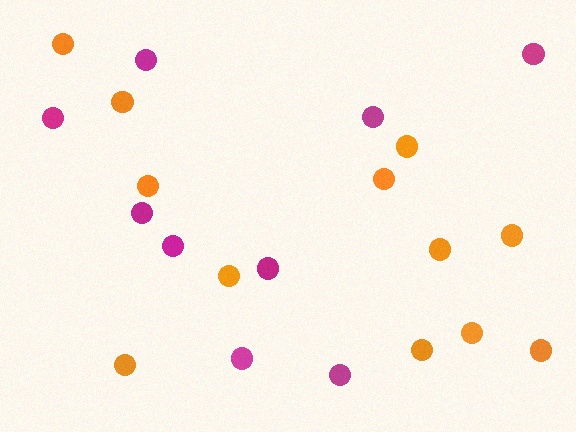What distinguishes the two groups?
There are 2 groups: one group of orange circles (12) and one group of magenta circles (9).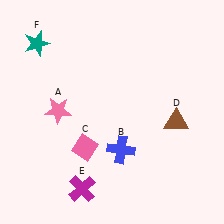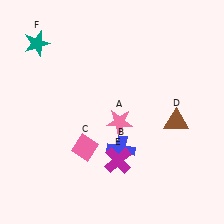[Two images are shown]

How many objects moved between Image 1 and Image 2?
2 objects moved between the two images.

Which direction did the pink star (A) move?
The pink star (A) moved right.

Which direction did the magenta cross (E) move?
The magenta cross (E) moved right.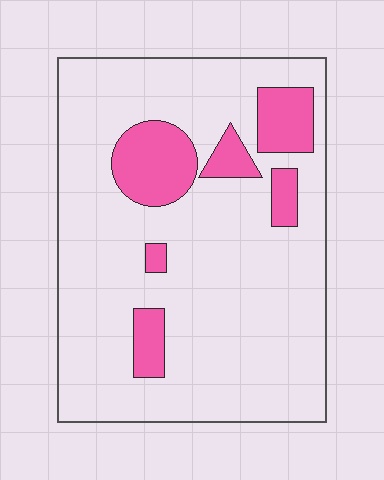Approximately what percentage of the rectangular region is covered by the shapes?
Approximately 15%.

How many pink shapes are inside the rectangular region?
6.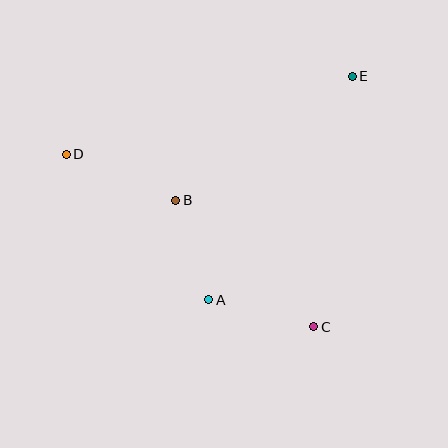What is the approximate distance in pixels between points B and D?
The distance between B and D is approximately 119 pixels.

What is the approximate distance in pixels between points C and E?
The distance between C and E is approximately 253 pixels.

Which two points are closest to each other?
Points A and B are closest to each other.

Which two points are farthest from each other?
Points C and D are farthest from each other.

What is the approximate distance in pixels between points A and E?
The distance between A and E is approximately 265 pixels.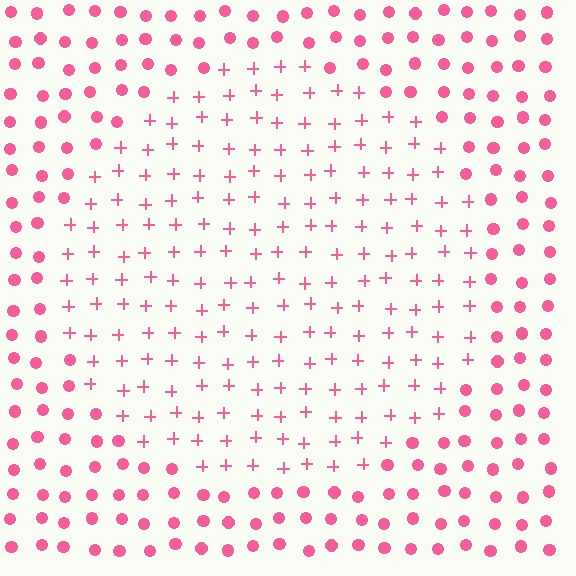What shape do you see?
I see a circle.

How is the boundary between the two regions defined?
The boundary is defined by a change in element shape: plus signs inside vs. circles outside. All elements share the same color and spacing.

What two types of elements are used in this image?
The image uses plus signs inside the circle region and circles outside it.